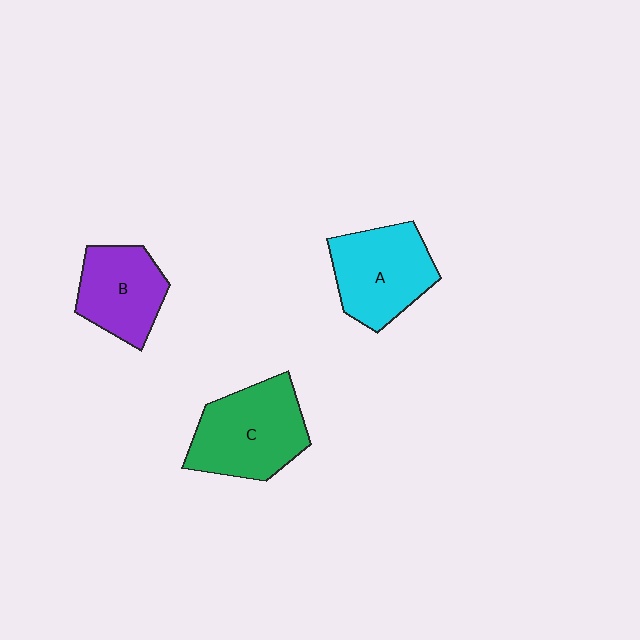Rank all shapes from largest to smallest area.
From largest to smallest: C (green), A (cyan), B (purple).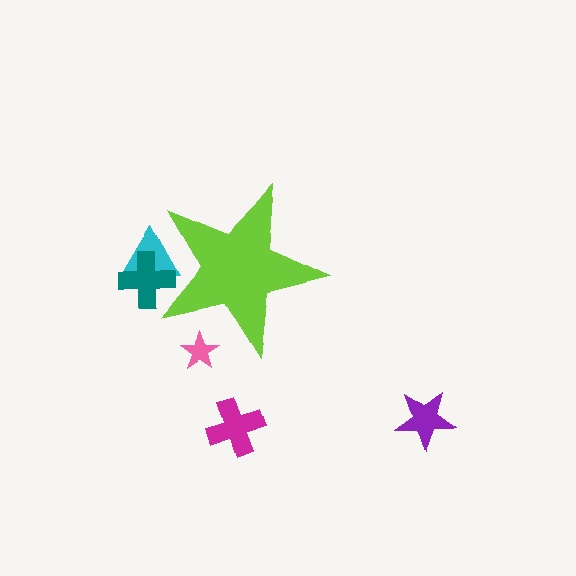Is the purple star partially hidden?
No, the purple star is fully visible.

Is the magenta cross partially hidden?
No, the magenta cross is fully visible.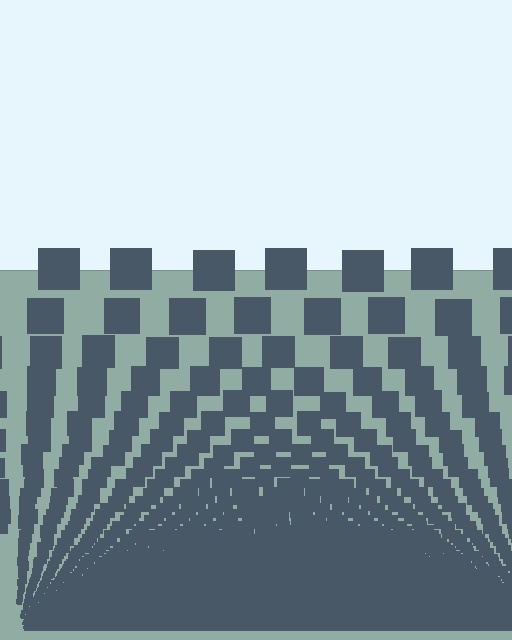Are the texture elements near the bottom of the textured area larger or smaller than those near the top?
Smaller. The gradient is inverted — elements near the bottom are smaller and denser.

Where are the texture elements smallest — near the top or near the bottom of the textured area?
Near the bottom.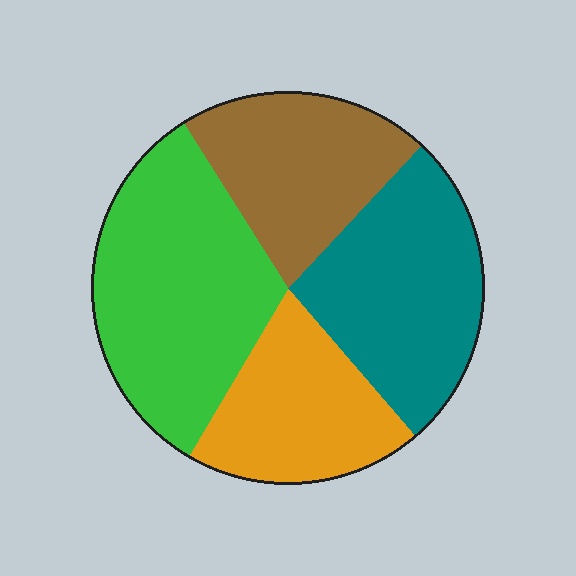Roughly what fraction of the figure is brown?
Brown covers 21% of the figure.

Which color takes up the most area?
Green, at roughly 35%.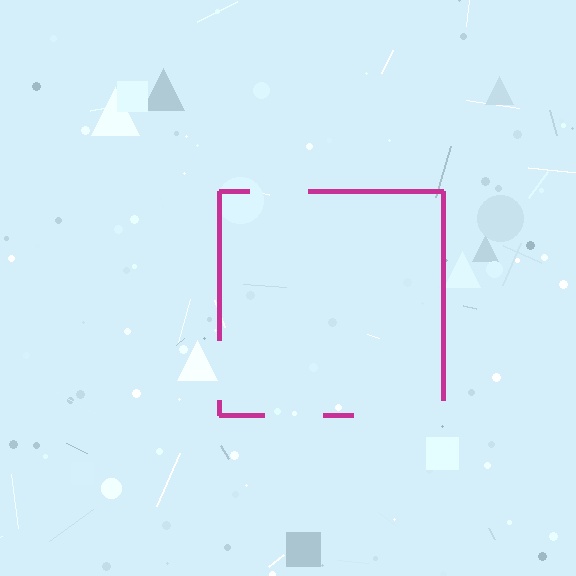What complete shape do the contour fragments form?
The contour fragments form a square.